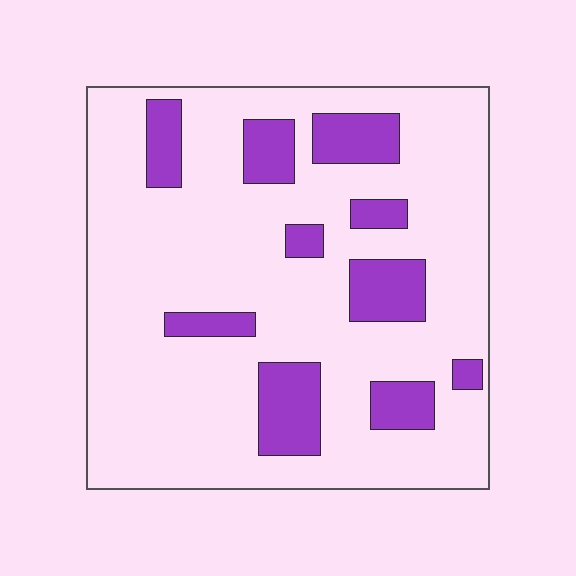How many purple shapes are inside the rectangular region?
10.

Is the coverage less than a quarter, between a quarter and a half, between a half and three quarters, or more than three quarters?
Less than a quarter.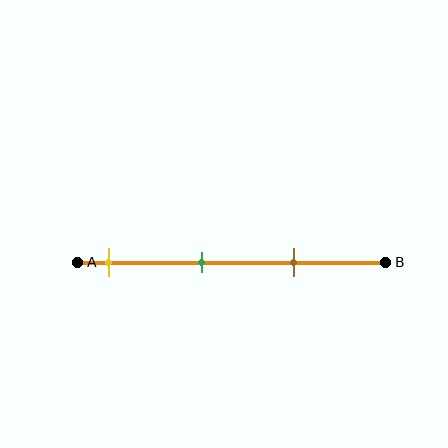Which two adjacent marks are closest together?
The green and brown marks are the closest adjacent pair.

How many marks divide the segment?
There are 3 marks dividing the segment.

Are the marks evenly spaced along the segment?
Yes, the marks are approximately evenly spaced.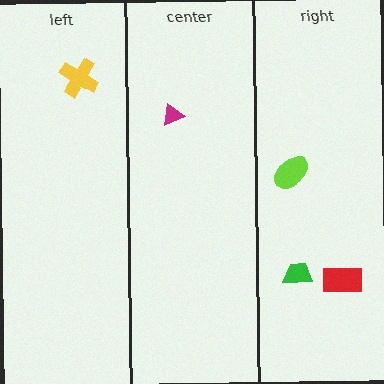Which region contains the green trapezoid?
The right region.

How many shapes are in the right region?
3.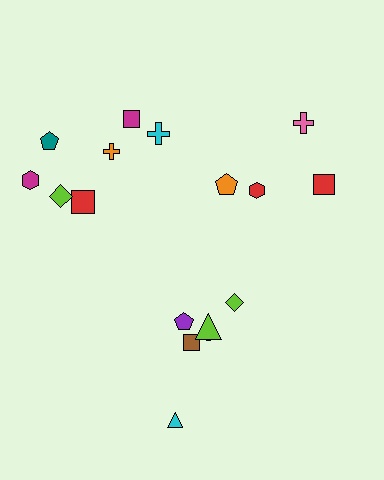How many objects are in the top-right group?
There are 4 objects.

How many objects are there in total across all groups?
There are 17 objects.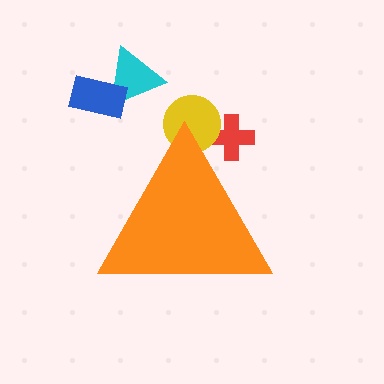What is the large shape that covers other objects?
An orange triangle.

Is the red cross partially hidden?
Yes, the red cross is partially hidden behind the orange triangle.